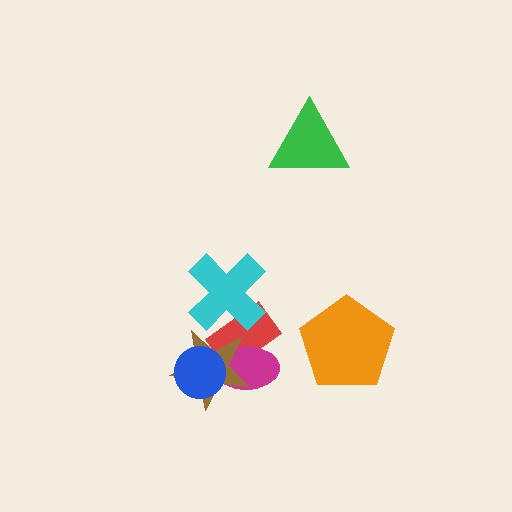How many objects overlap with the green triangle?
0 objects overlap with the green triangle.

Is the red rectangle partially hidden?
Yes, it is partially covered by another shape.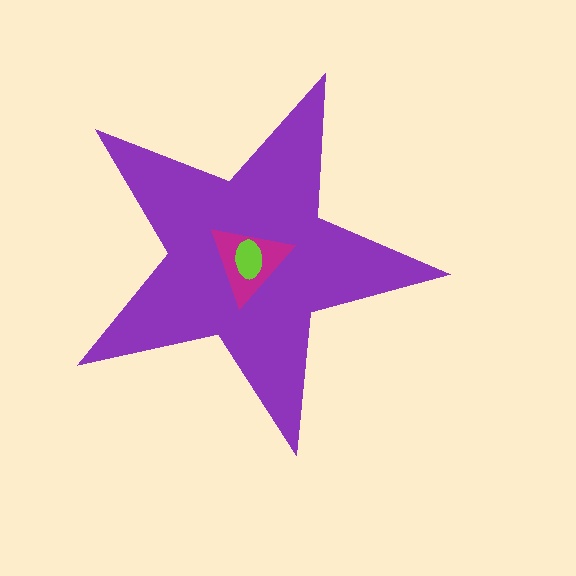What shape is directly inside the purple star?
The magenta triangle.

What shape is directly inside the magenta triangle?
The lime ellipse.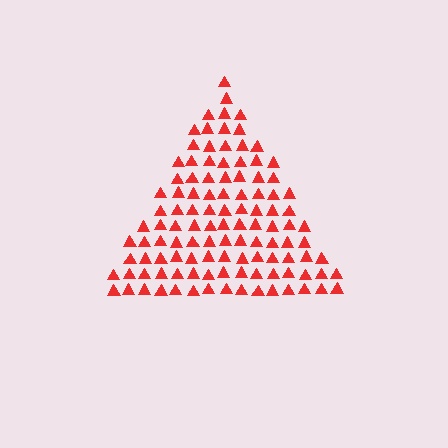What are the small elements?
The small elements are triangles.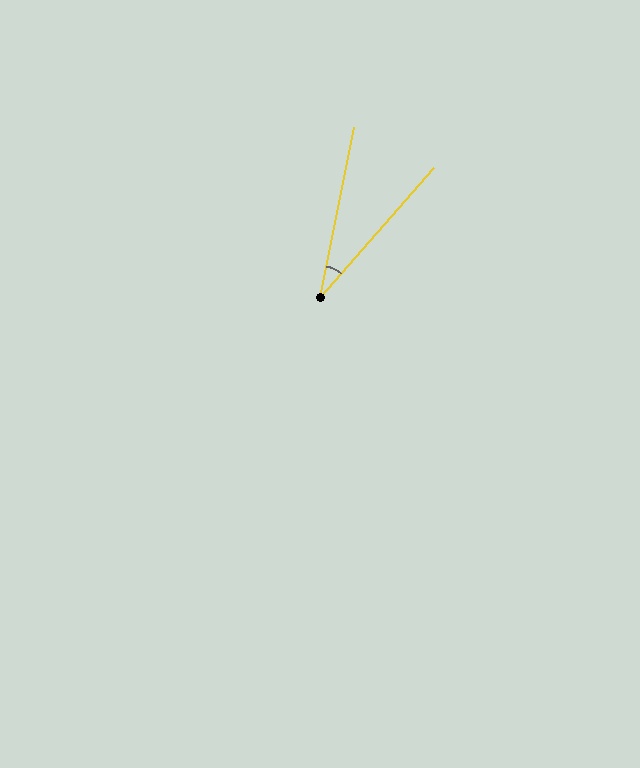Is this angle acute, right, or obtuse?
It is acute.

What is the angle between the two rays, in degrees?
Approximately 30 degrees.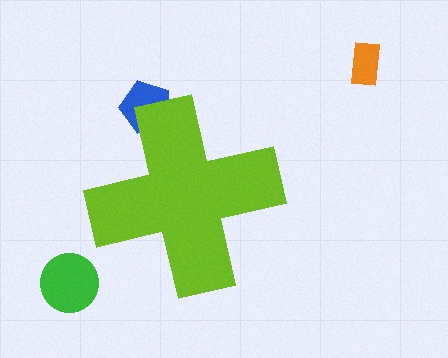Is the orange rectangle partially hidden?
No, the orange rectangle is fully visible.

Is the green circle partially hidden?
No, the green circle is fully visible.